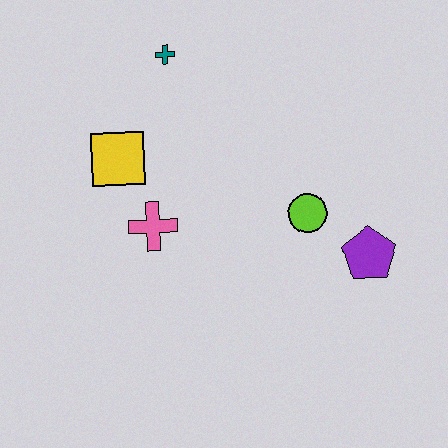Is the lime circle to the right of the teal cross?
Yes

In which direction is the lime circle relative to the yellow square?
The lime circle is to the right of the yellow square.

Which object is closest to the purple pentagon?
The lime circle is closest to the purple pentagon.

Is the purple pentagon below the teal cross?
Yes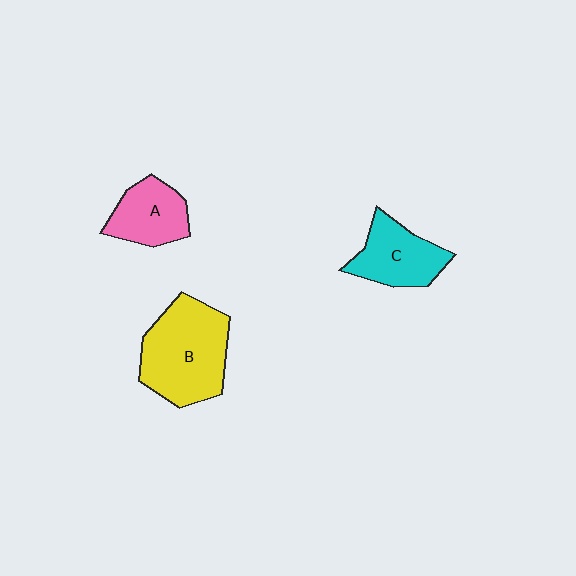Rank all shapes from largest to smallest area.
From largest to smallest: B (yellow), C (cyan), A (pink).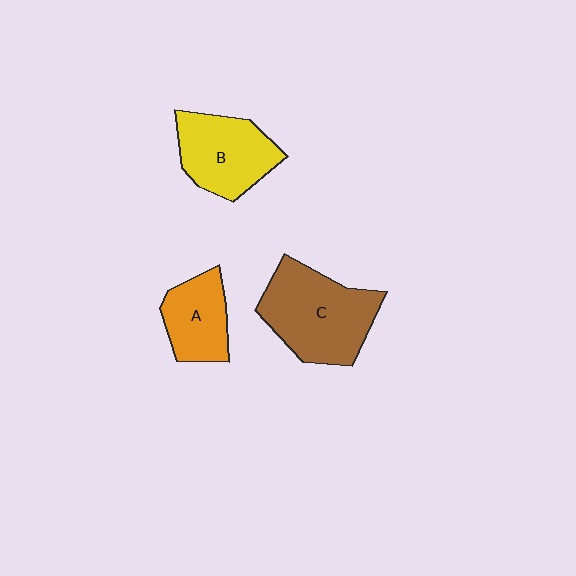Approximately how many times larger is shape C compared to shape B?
Approximately 1.3 times.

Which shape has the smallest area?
Shape A (orange).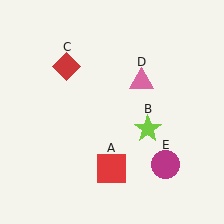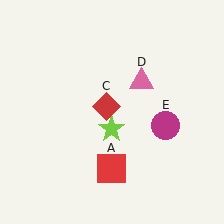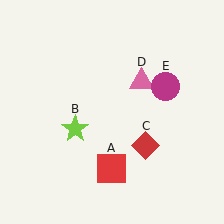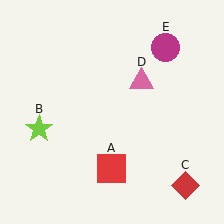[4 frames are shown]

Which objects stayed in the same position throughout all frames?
Red square (object A) and pink triangle (object D) remained stationary.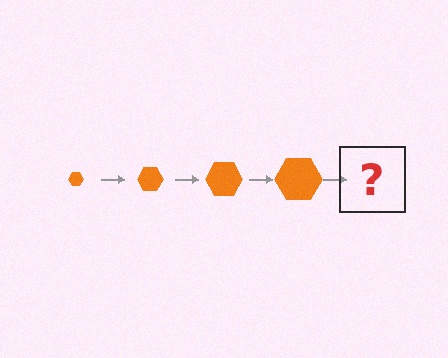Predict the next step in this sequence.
The next step is an orange hexagon, larger than the previous one.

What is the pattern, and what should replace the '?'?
The pattern is that the hexagon gets progressively larger each step. The '?' should be an orange hexagon, larger than the previous one.